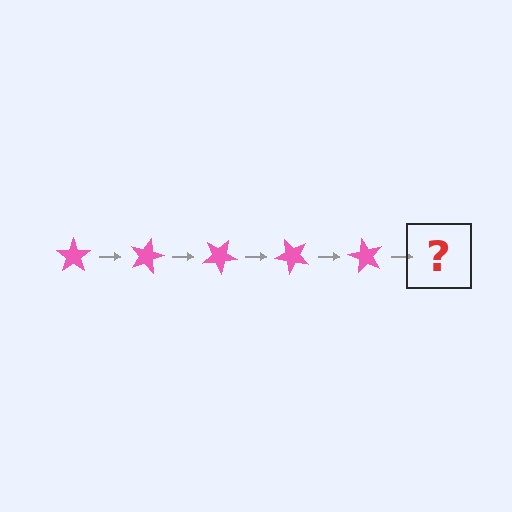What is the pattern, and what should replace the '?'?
The pattern is that the star rotates 15 degrees each step. The '?' should be a pink star rotated 75 degrees.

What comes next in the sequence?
The next element should be a pink star rotated 75 degrees.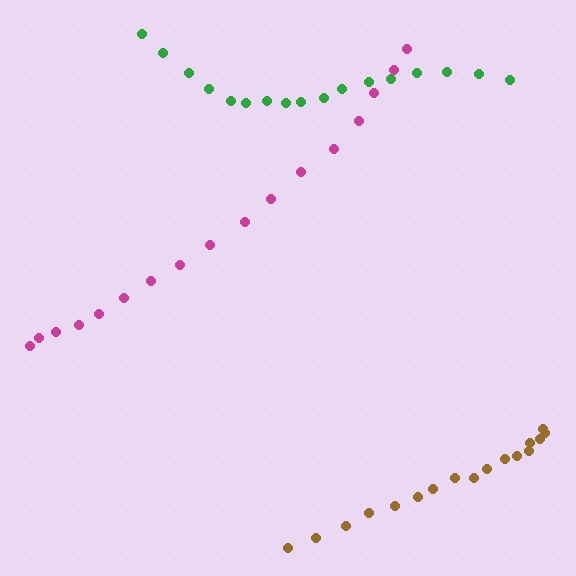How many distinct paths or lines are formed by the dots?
There are 3 distinct paths.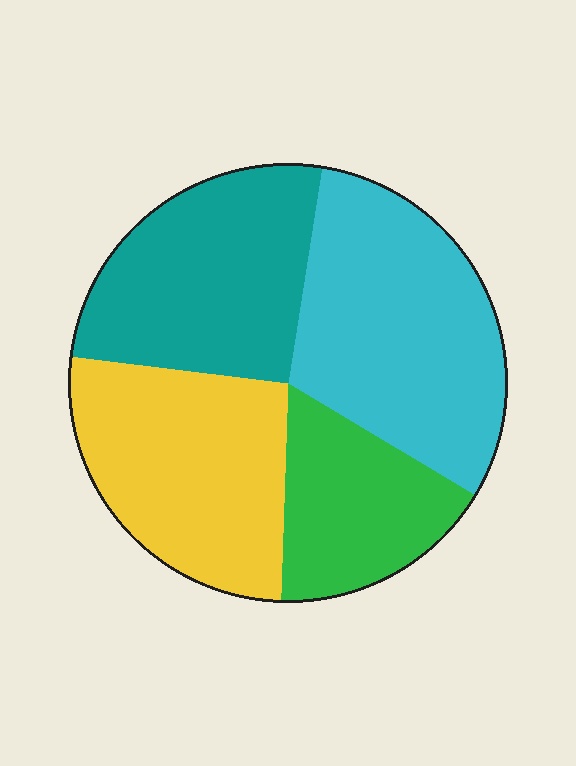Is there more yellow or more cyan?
Cyan.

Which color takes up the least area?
Green, at roughly 15%.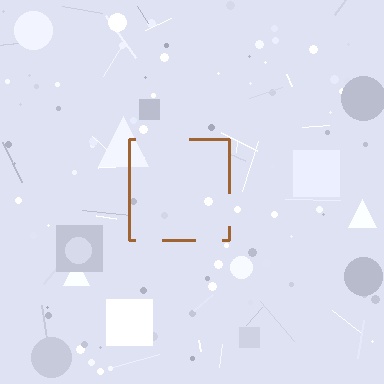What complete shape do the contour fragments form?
The contour fragments form a square.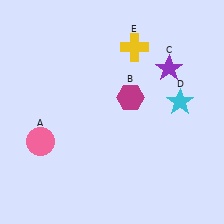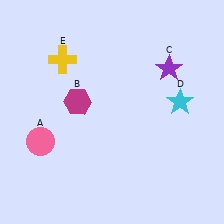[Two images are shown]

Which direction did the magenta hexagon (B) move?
The magenta hexagon (B) moved left.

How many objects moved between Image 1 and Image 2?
2 objects moved between the two images.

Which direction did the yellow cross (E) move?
The yellow cross (E) moved left.